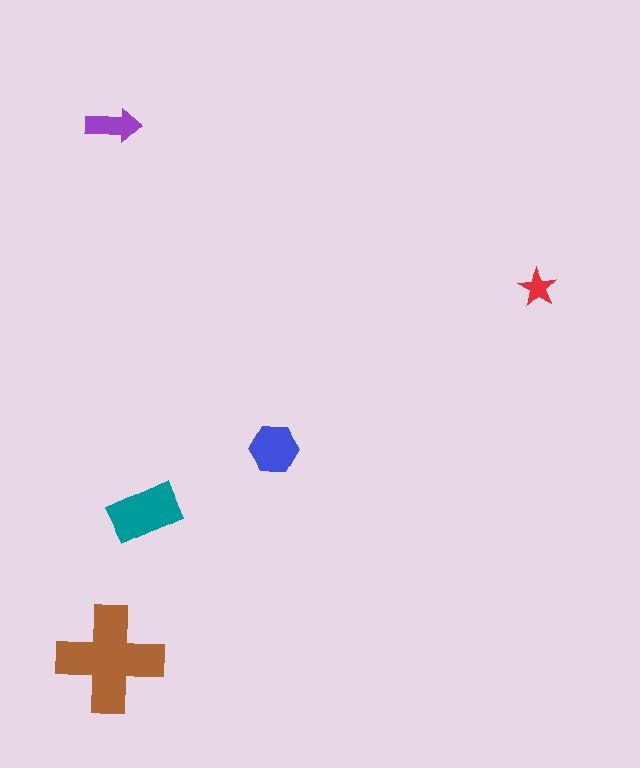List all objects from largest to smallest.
The brown cross, the teal rectangle, the blue hexagon, the purple arrow, the red star.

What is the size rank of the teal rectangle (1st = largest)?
2nd.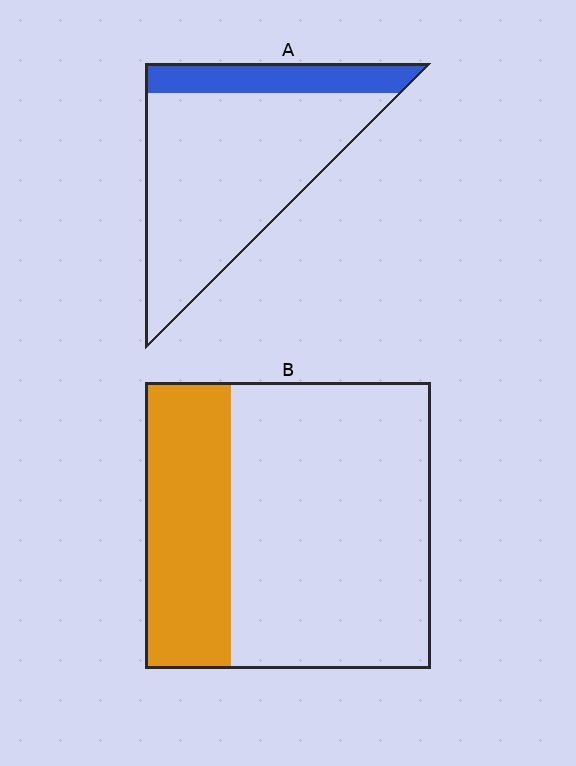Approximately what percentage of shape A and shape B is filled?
A is approximately 20% and B is approximately 30%.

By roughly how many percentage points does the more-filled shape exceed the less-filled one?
By roughly 10 percentage points (B over A).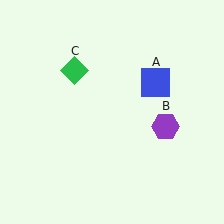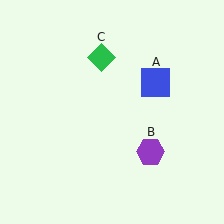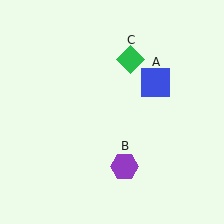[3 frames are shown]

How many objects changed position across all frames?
2 objects changed position: purple hexagon (object B), green diamond (object C).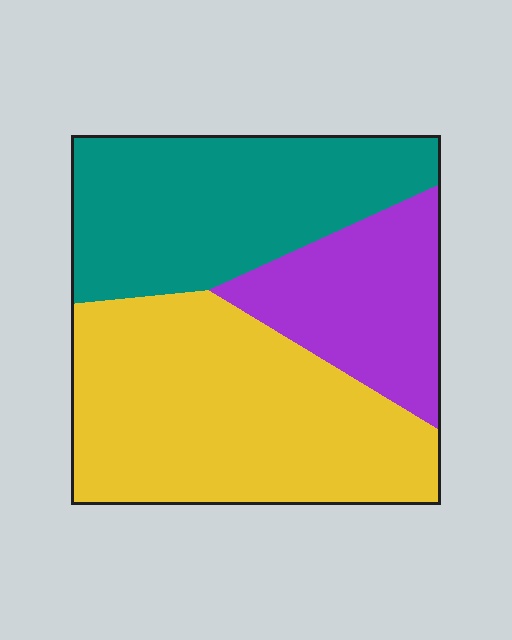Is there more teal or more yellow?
Yellow.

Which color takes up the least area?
Purple, at roughly 20%.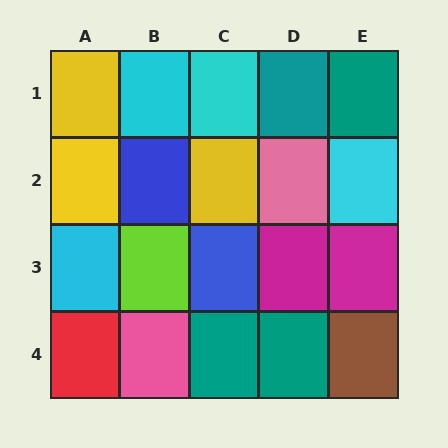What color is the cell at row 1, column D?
Teal.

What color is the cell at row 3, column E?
Magenta.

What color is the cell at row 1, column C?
Cyan.